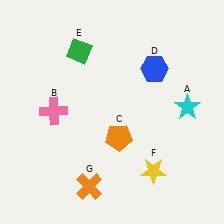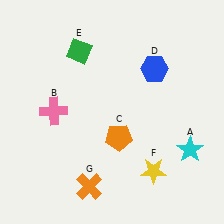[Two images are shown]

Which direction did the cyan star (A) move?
The cyan star (A) moved down.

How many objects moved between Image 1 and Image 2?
1 object moved between the two images.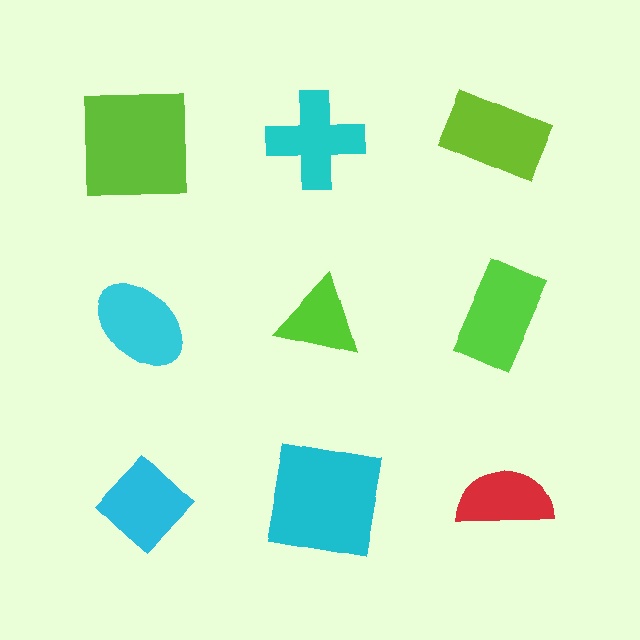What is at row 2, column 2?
A lime triangle.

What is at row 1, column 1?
A lime square.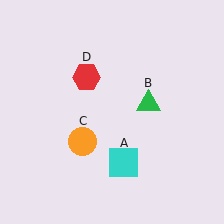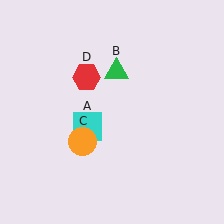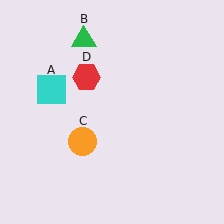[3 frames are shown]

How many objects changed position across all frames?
2 objects changed position: cyan square (object A), green triangle (object B).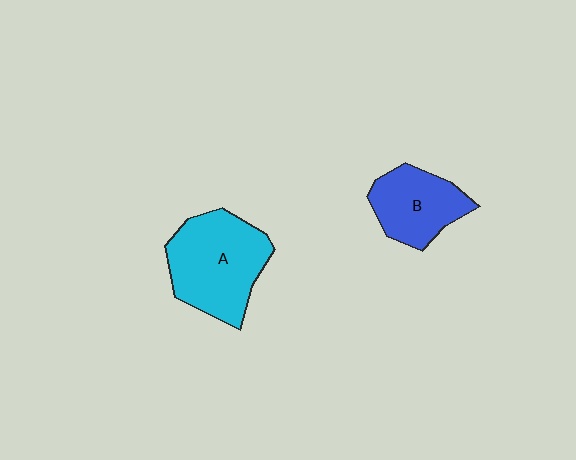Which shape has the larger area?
Shape A (cyan).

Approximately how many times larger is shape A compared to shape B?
Approximately 1.5 times.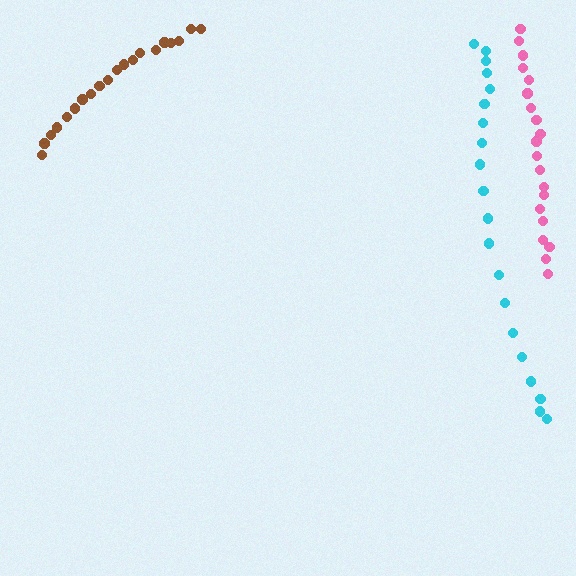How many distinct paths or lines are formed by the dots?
There are 3 distinct paths.